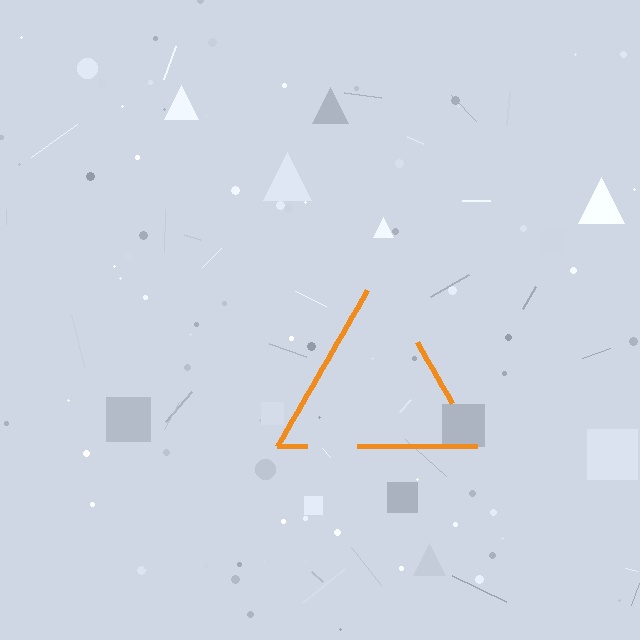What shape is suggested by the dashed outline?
The dashed outline suggests a triangle.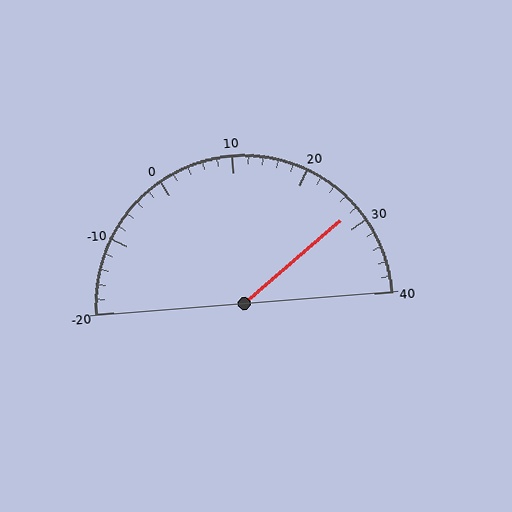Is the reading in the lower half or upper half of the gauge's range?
The reading is in the upper half of the range (-20 to 40).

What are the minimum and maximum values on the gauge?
The gauge ranges from -20 to 40.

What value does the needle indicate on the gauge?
The needle indicates approximately 28.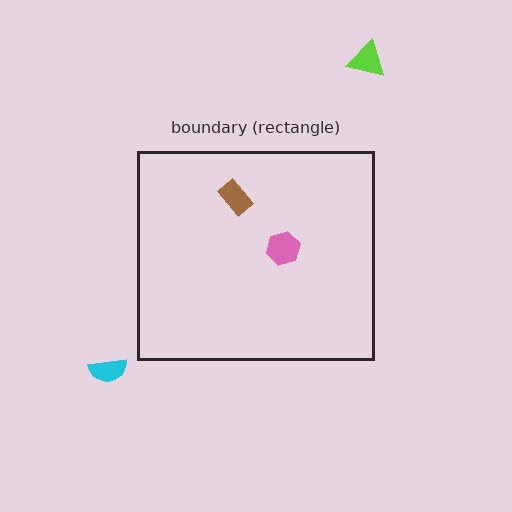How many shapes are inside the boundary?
2 inside, 2 outside.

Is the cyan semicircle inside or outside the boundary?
Outside.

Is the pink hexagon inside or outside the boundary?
Inside.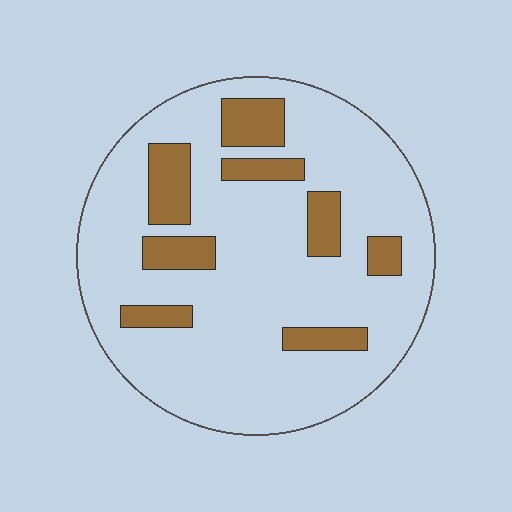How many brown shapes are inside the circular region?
8.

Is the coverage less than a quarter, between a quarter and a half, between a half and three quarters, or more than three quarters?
Less than a quarter.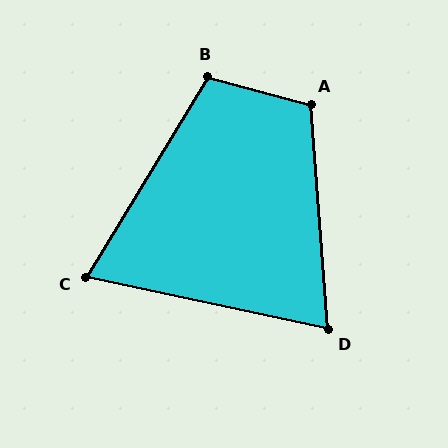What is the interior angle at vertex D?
Approximately 74 degrees (acute).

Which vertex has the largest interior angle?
A, at approximately 109 degrees.